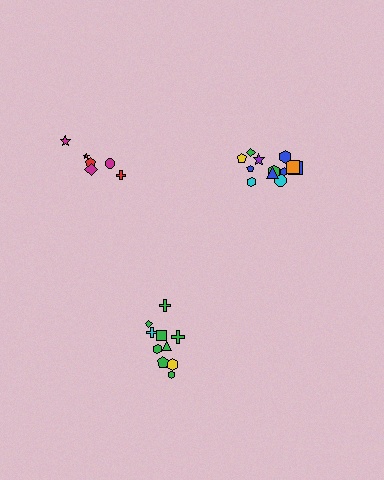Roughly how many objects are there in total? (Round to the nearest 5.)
Roughly 30 objects in total.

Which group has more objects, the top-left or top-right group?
The top-right group.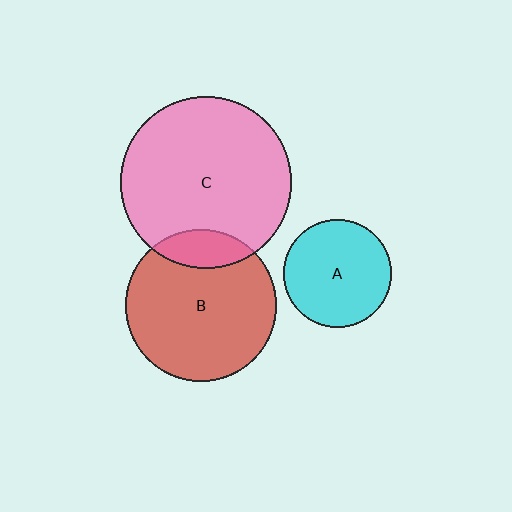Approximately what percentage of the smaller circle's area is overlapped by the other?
Approximately 15%.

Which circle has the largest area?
Circle C (pink).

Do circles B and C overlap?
Yes.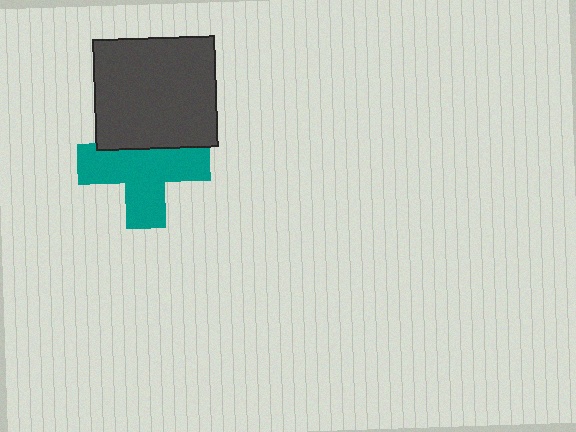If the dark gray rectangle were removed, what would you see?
You would see the complete teal cross.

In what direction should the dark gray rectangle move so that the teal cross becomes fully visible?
The dark gray rectangle should move up. That is the shortest direction to clear the overlap and leave the teal cross fully visible.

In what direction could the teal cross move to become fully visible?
The teal cross could move down. That would shift it out from behind the dark gray rectangle entirely.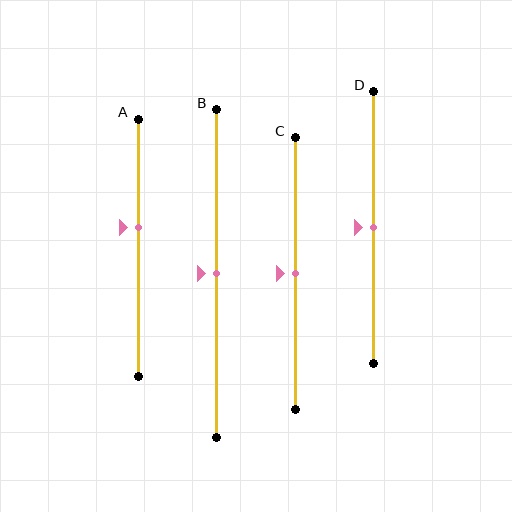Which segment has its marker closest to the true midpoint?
Segment B has its marker closest to the true midpoint.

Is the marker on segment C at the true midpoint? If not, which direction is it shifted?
Yes, the marker on segment C is at the true midpoint.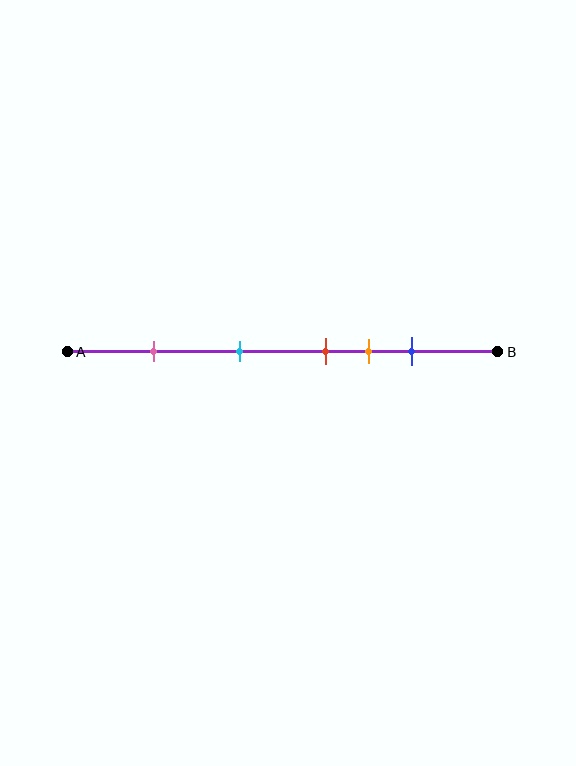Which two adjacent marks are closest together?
The red and orange marks are the closest adjacent pair.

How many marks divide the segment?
There are 5 marks dividing the segment.